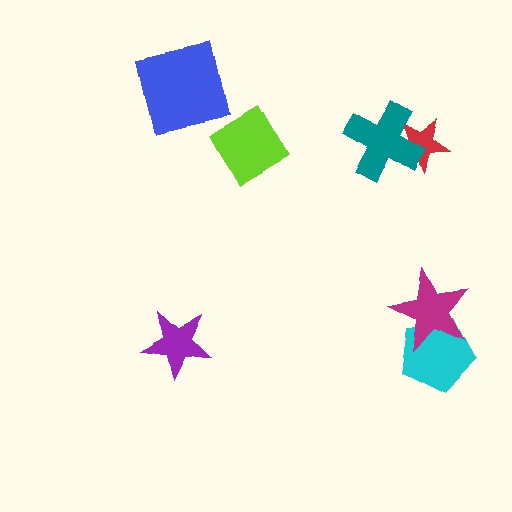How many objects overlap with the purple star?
0 objects overlap with the purple star.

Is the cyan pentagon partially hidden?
Yes, it is partially covered by another shape.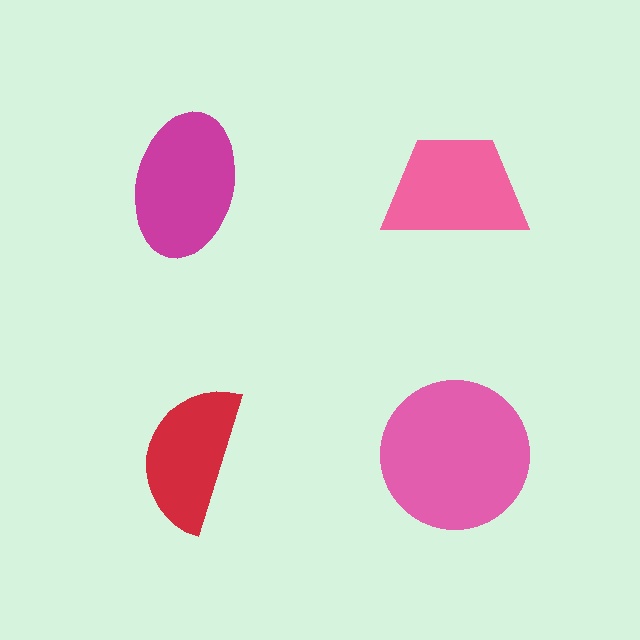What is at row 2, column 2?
A pink circle.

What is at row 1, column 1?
A magenta ellipse.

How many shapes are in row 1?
2 shapes.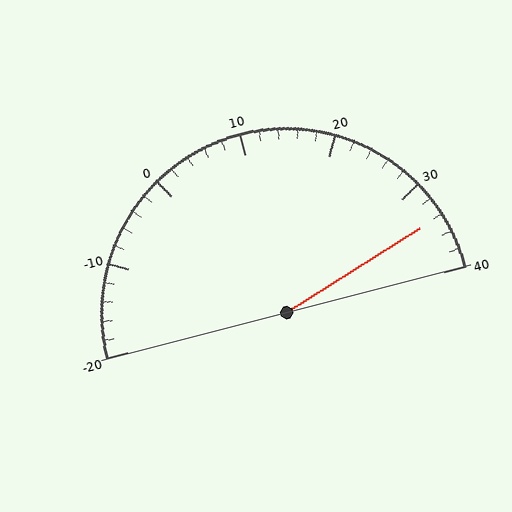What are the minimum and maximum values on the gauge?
The gauge ranges from -20 to 40.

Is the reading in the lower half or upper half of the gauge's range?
The reading is in the upper half of the range (-20 to 40).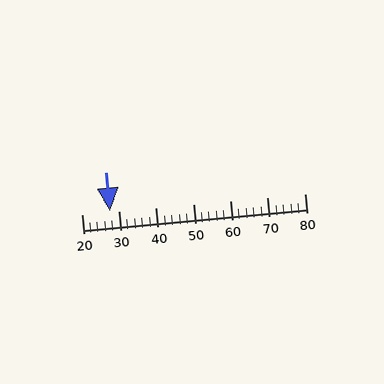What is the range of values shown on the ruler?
The ruler shows values from 20 to 80.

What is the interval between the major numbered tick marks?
The major tick marks are spaced 10 units apart.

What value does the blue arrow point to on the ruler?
The blue arrow points to approximately 28.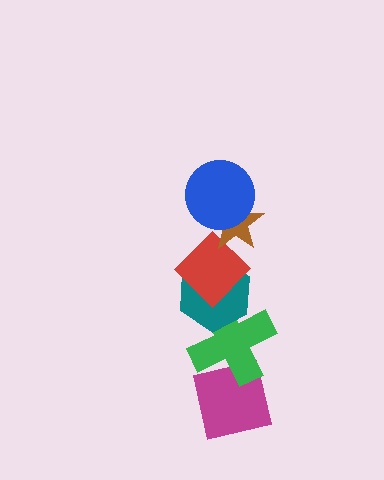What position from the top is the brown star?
The brown star is 2nd from the top.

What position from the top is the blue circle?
The blue circle is 1st from the top.